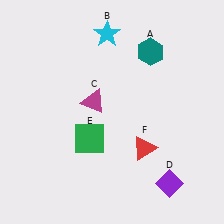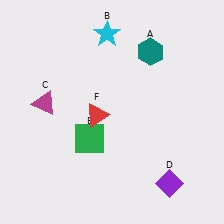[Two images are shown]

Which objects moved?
The objects that moved are: the magenta triangle (C), the red triangle (F).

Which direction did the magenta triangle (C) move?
The magenta triangle (C) moved left.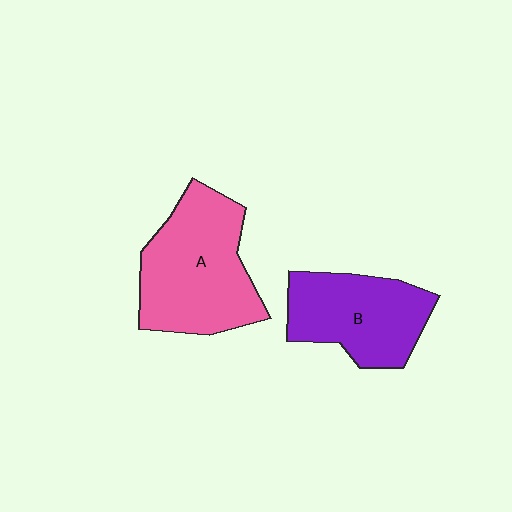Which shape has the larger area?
Shape A (pink).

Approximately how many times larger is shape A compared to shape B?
Approximately 1.3 times.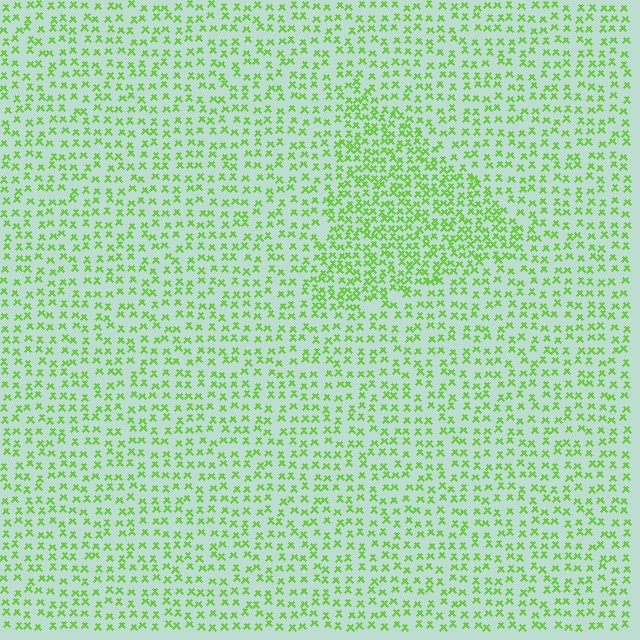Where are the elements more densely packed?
The elements are more densely packed inside the triangle boundary.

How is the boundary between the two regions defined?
The boundary is defined by a change in element density (approximately 1.8x ratio). All elements are the same color, size, and shape.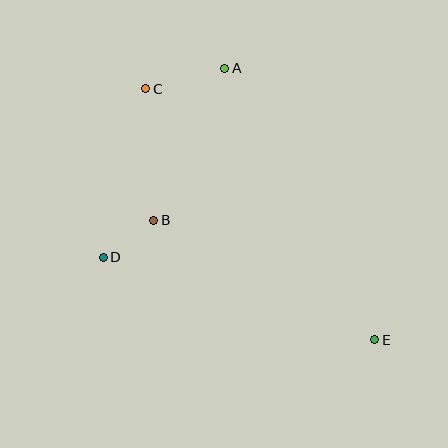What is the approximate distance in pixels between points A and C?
The distance between A and C is approximately 82 pixels.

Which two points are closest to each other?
Points B and D are closest to each other.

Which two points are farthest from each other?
Points C and E are farthest from each other.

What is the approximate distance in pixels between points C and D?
The distance between C and D is approximately 174 pixels.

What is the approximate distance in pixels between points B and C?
The distance between B and C is approximately 132 pixels.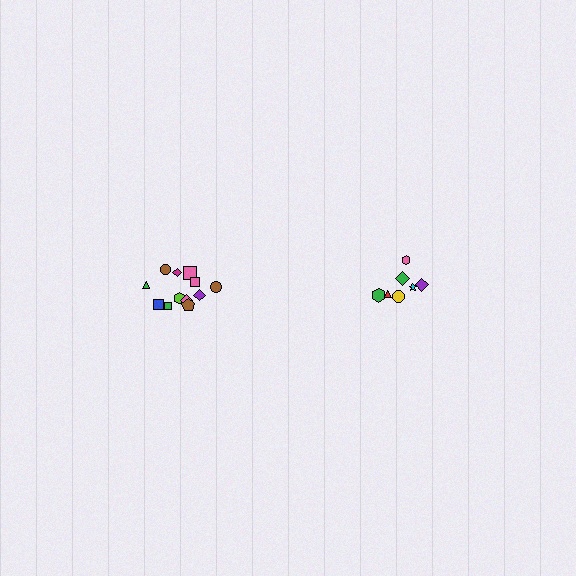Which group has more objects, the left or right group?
The left group.